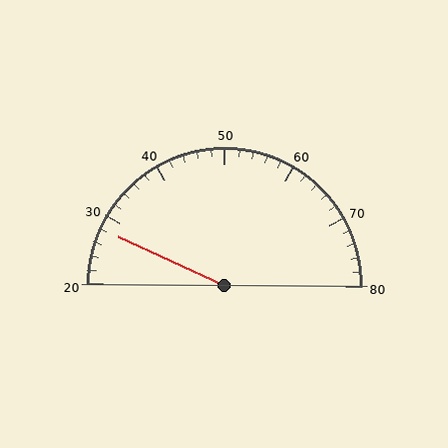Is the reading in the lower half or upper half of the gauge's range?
The reading is in the lower half of the range (20 to 80).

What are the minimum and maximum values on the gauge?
The gauge ranges from 20 to 80.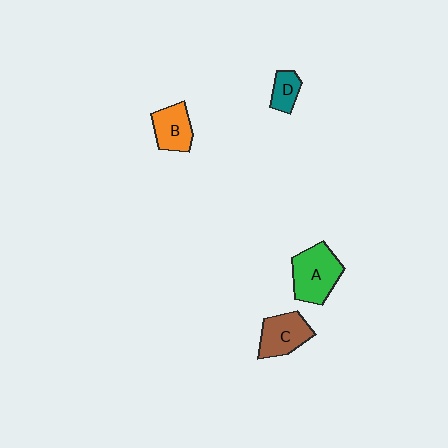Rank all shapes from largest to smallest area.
From largest to smallest: A (green), C (brown), B (orange), D (teal).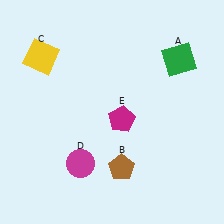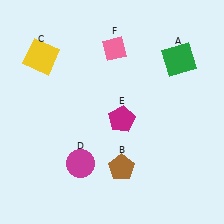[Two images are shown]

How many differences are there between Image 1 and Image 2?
There is 1 difference between the two images.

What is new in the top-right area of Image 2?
A pink diamond (F) was added in the top-right area of Image 2.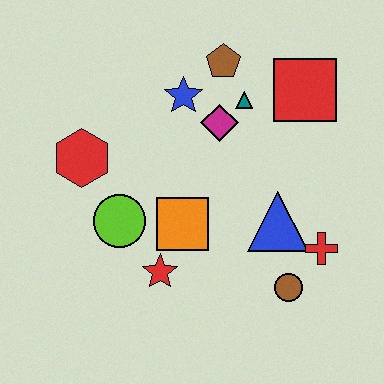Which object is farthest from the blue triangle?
The red hexagon is farthest from the blue triangle.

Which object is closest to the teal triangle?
The magenta diamond is closest to the teal triangle.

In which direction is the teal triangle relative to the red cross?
The teal triangle is above the red cross.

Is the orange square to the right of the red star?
Yes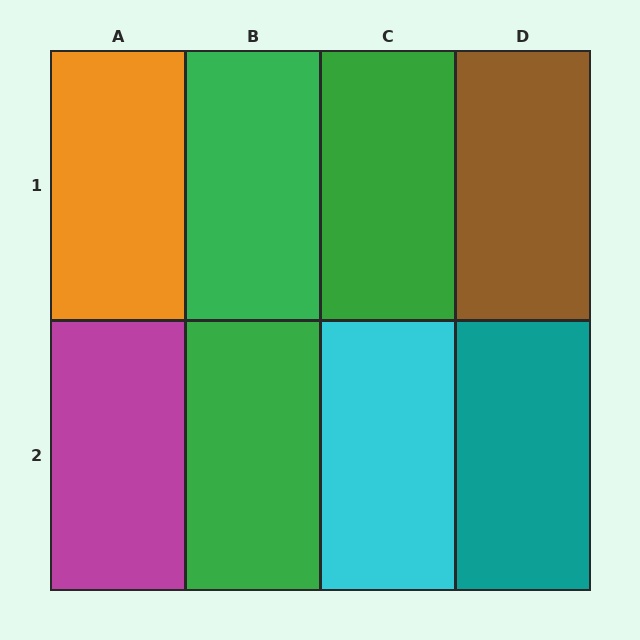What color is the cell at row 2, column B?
Green.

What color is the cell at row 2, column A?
Magenta.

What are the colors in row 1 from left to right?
Orange, green, green, brown.